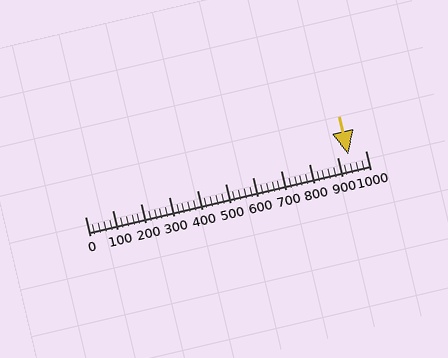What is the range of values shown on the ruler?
The ruler shows values from 0 to 1000.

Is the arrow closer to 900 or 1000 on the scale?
The arrow is closer to 900.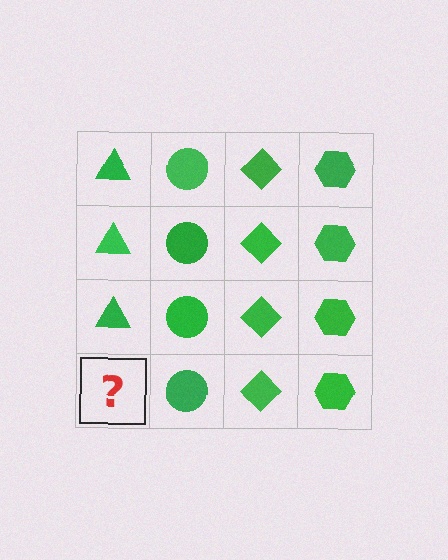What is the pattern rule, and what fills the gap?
The rule is that each column has a consistent shape. The gap should be filled with a green triangle.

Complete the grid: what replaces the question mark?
The question mark should be replaced with a green triangle.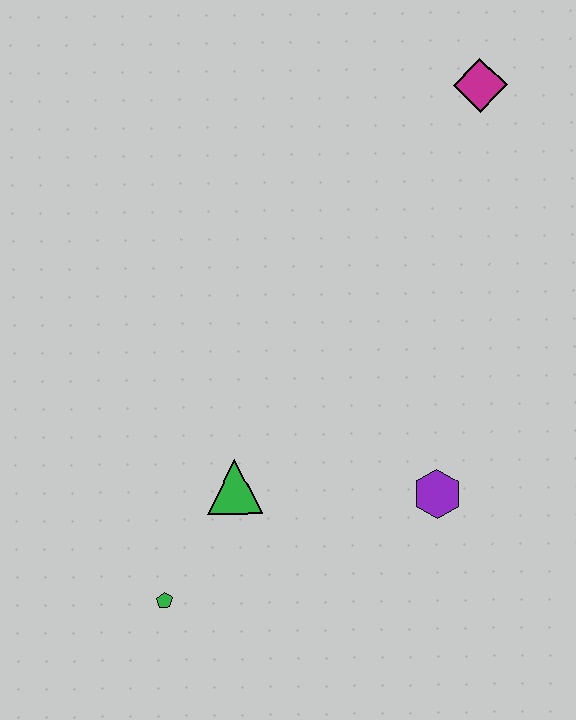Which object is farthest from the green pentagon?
The magenta diamond is farthest from the green pentagon.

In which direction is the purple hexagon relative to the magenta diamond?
The purple hexagon is below the magenta diamond.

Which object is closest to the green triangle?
The green pentagon is closest to the green triangle.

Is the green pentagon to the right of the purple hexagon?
No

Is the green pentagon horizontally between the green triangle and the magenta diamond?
No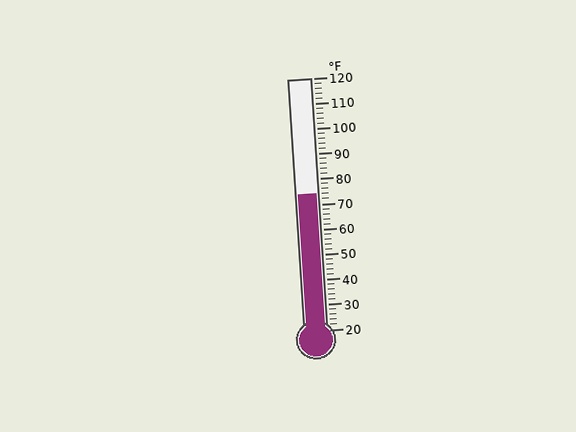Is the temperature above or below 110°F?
The temperature is below 110°F.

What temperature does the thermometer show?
The thermometer shows approximately 74°F.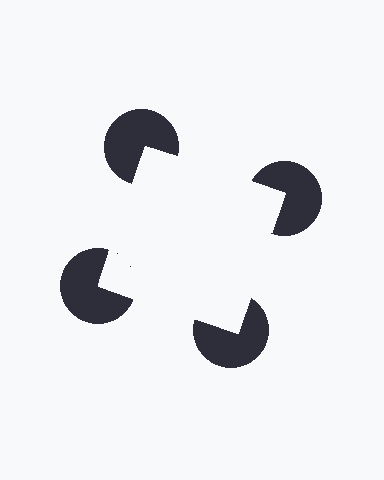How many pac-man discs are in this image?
There are 4 — one at each vertex of the illusory square.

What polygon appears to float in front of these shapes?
An illusory square — its edges are inferred from the aligned wedge cuts in the pac-man discs, not physically drawn.